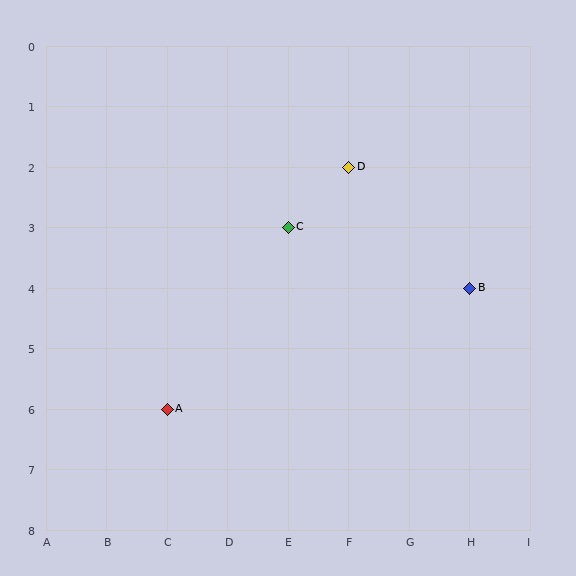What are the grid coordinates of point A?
Point A is at grid coordinates (C, 6).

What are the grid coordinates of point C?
Point C is at grid coordinates (E, 3).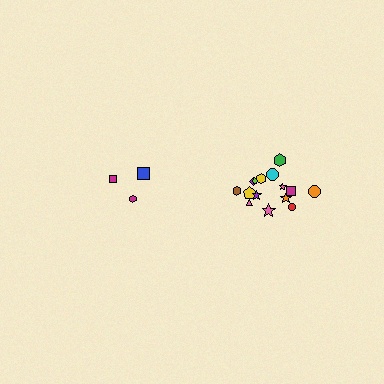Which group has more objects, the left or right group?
The right group.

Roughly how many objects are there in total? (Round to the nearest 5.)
Roughly 20 objects in total.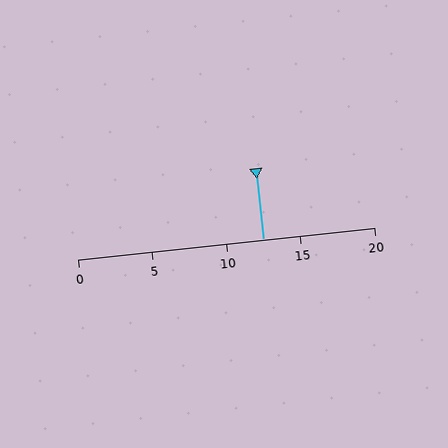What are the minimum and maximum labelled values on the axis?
The axis runs from 0 to 20.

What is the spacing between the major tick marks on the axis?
The major ticks are spaced 5 apart.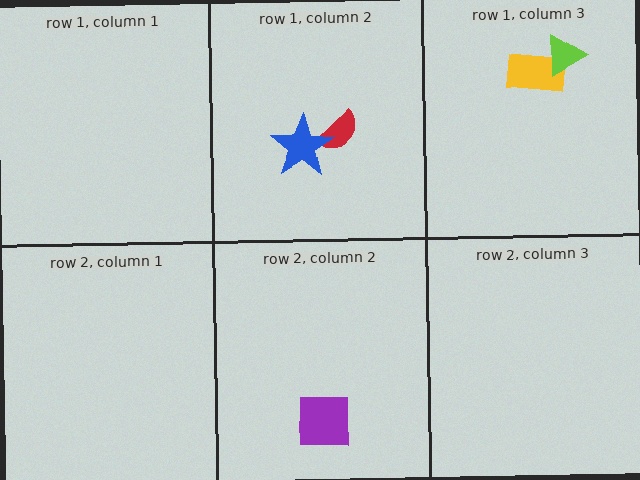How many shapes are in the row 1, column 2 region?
2.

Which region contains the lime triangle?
The row 1, column 3 region.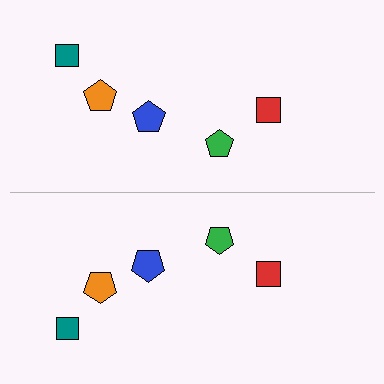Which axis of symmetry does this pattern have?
The pattern has a horizontal axis of symmetry running through the center of the image.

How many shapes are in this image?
There are 10 shapes in this image.